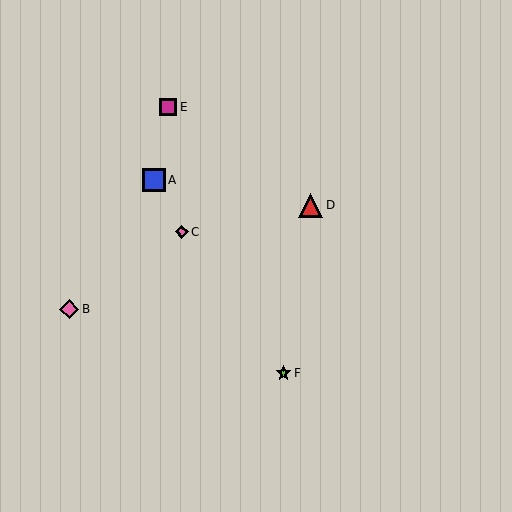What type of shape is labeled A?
Shape A is a blue square.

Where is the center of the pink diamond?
The center of the pink diamond is at (69, 309).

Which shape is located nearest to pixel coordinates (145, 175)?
The blue square (labeled A) at (154, 180) is nearest to that location.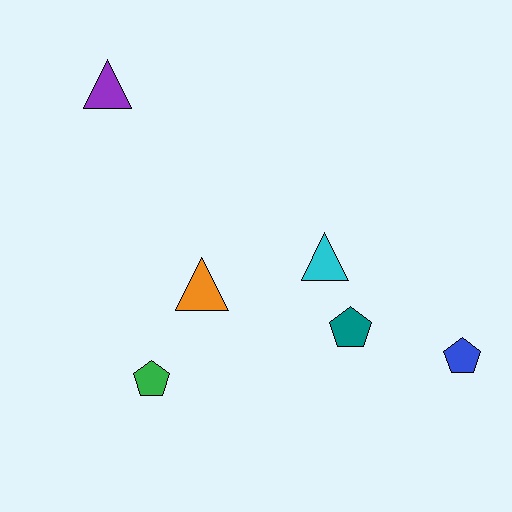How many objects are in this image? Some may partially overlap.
There are 6 objects.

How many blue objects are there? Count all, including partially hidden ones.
There is 1 blue object.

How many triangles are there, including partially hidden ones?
There are 3 triangles.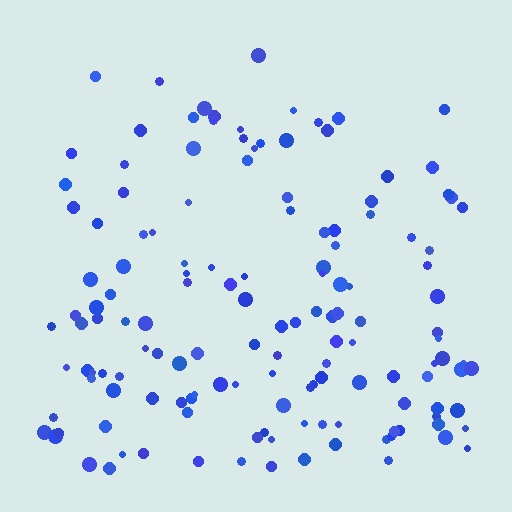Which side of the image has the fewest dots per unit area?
The top.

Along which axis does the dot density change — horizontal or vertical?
Vertical.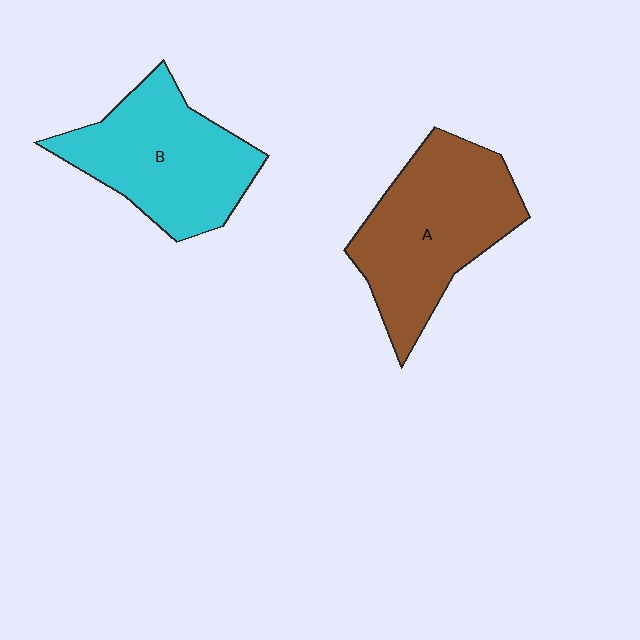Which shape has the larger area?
Shape A (brown).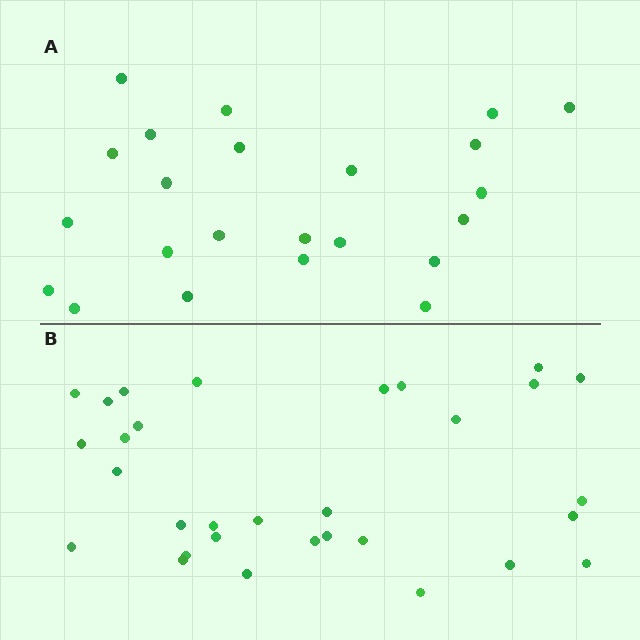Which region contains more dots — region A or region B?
Region B (the bottom region) has more dots.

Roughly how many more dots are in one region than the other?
Region B has roughly 8 or so more dots than region A.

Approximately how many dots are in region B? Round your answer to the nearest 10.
About 30 dots. (The exact count is 31, which rounds to 30.)